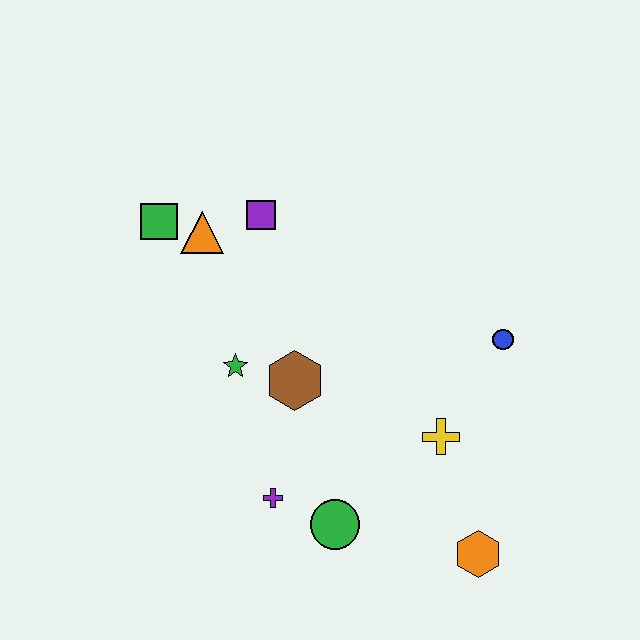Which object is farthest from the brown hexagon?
The orange hexagon is farthest from the brown hexagon.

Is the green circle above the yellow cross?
No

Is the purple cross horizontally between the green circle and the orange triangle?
Yes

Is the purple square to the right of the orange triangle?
Yes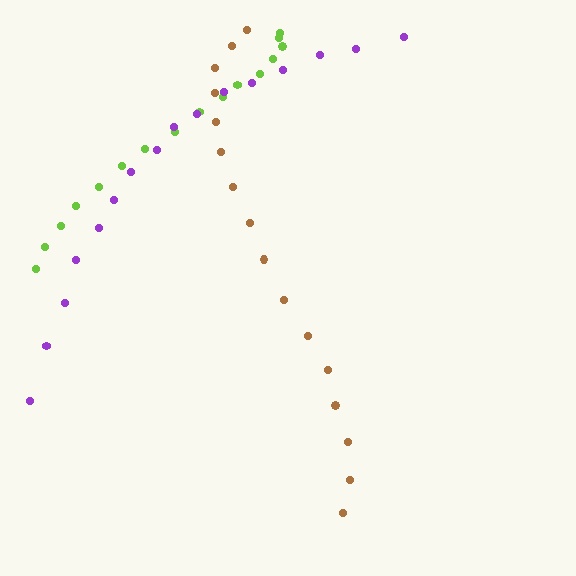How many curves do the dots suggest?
There are 3 distinct paths.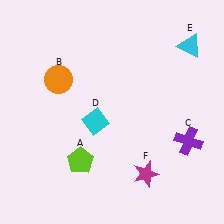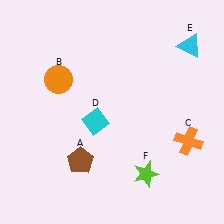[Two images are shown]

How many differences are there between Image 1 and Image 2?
There are 3 differences between the two images.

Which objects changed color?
A changed from lime to brown. C changed from purple to orange. F changed from magenta to lime.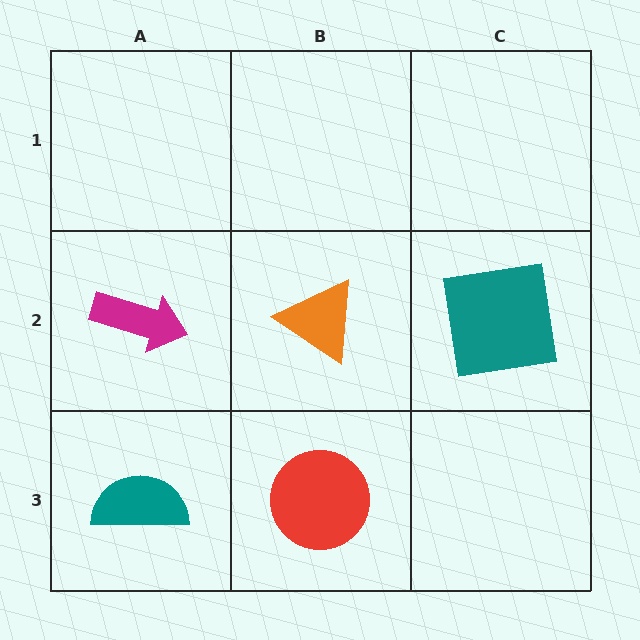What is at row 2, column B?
An orange triangle.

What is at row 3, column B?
A red circle.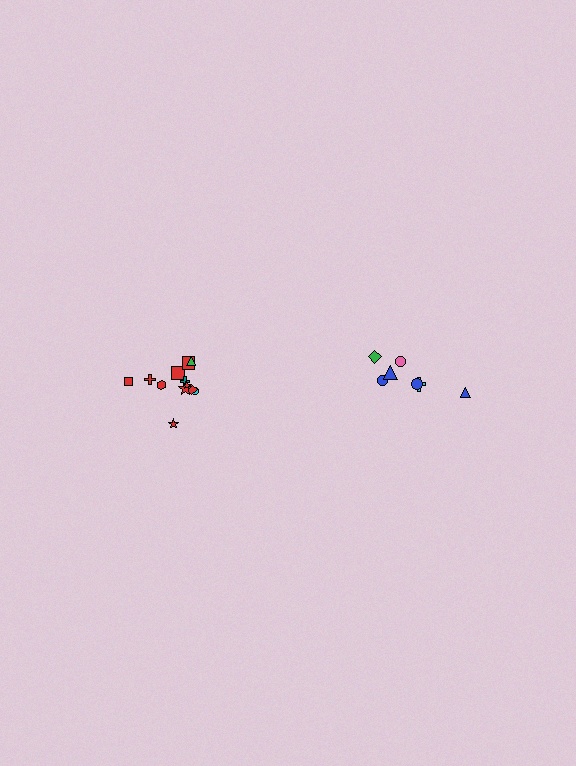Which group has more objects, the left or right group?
The left group.